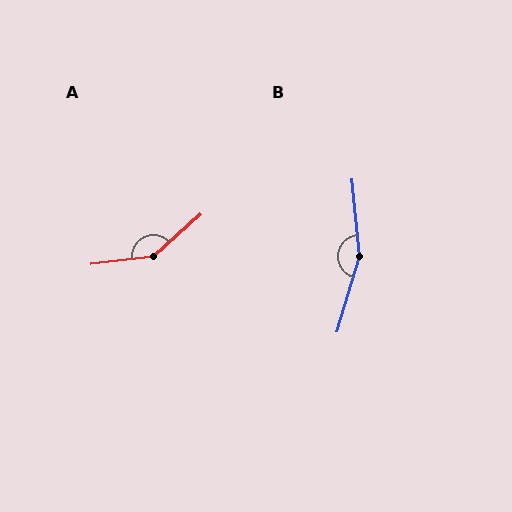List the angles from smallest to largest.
A (145°), B (158°).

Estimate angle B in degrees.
Approximately 158 degrees.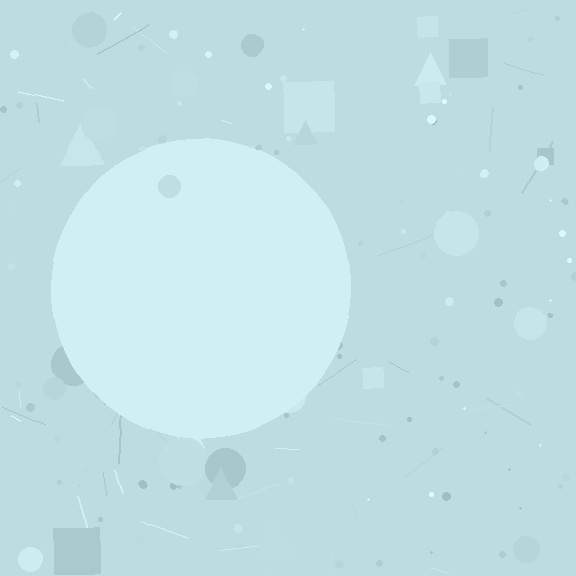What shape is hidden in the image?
A circle is hidden in the image.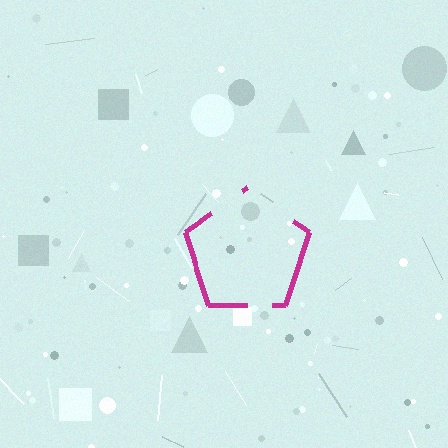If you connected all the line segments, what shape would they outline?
They would outline a pentagon.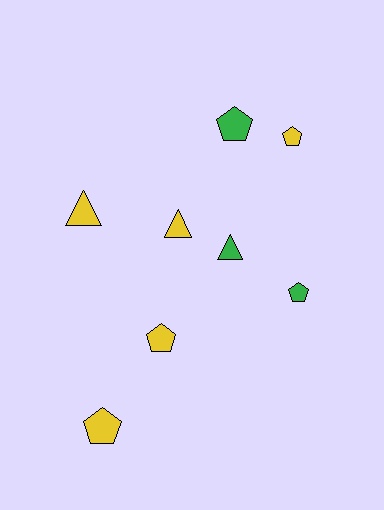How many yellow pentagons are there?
There are 3 yellow pentagons.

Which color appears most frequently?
Yellow, with 5 objects.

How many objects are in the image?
There are 8 objects.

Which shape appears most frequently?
Pentagon, with 5 objects.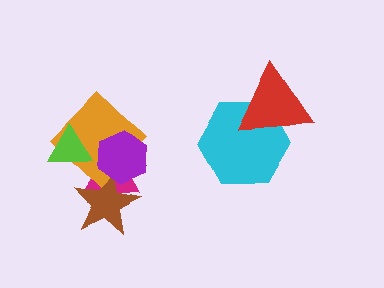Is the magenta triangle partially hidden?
Yes, it is partially covered by another shape.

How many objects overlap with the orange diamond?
3 objects overlap with the orange diamond.